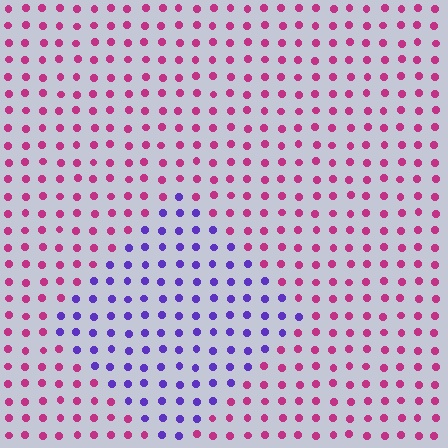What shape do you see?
I see a diamond.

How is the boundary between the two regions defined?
The boundary is defined purely by a slight shift in hue (about 66 degrees). Spacing, size, and orientation are identical on both sides.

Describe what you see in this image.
The image is filled with small magenta elements in a uniform arrangement. A diamond-shaped region is visible where the elements are tinted to a slightly different hue, forming a subtle color boundary.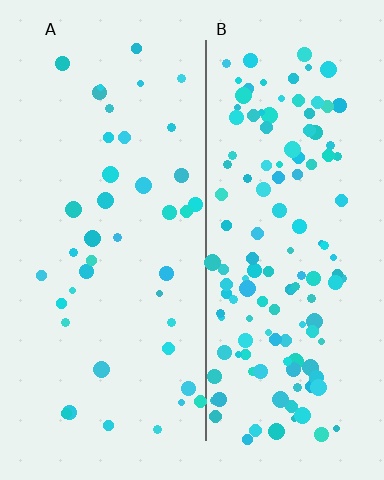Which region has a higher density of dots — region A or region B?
B (the right).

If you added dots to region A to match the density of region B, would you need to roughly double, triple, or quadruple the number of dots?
Approximately triple.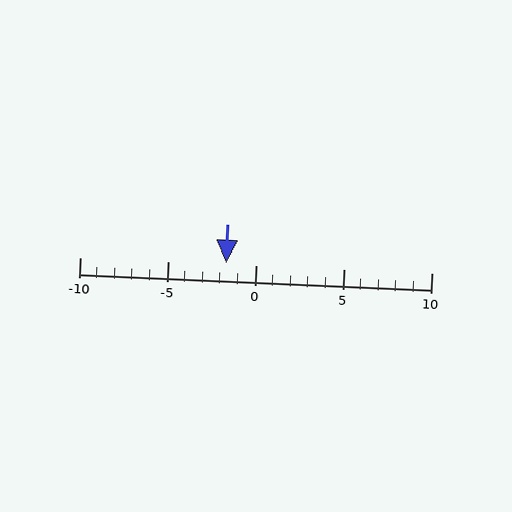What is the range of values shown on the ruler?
The ruler shows values from -10 to 10.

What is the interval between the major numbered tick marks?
The major tick marks are spaced 5 units apart.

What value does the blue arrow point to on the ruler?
The blue arrow points to approximately -2.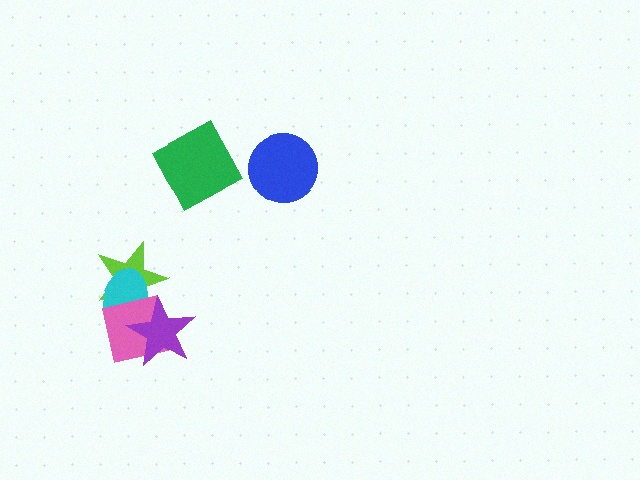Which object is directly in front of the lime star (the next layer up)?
The cyan ellipse is directly in front of the lime star.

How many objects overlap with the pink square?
3 objects overlap with the pink square.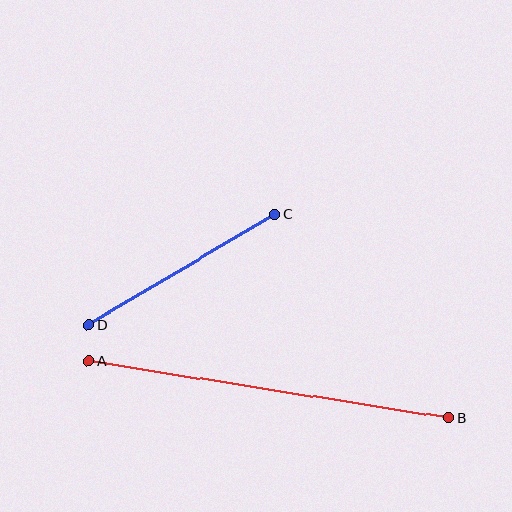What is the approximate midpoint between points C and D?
The midpoint is at approximately (182, 270) pixels.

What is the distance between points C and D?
The distance is approximately 217 pixels.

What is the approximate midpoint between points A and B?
The midpoint is at approximately (269, 390) pixels.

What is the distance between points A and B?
The distance is approximately 365 pixels.